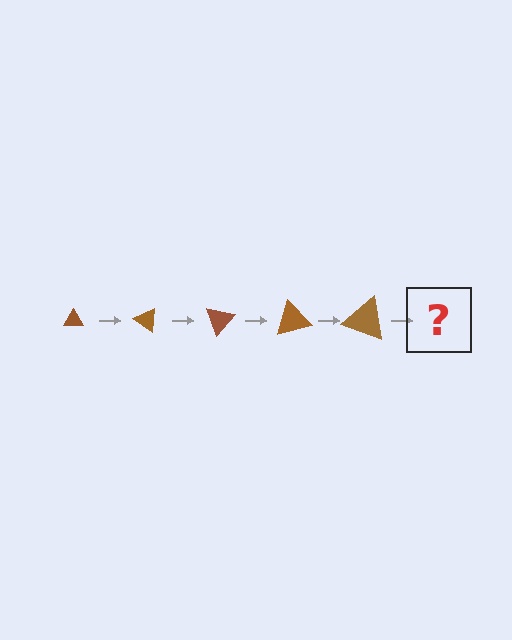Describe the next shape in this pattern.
It should be a triangle, larger than the previous one and rotated 175 degrees from the start.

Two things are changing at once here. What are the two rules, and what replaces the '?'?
The two rules are that the triangle grows larger each step and it rotates 35 degrees each step. The '?' should be a triangle, larger than the previous one and rotated 175 degrees from the start.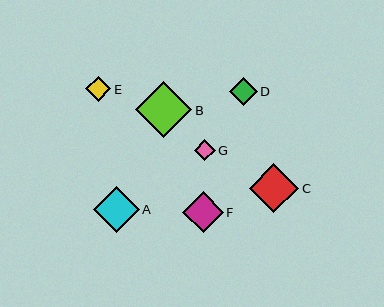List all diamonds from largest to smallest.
From largest to smallest: B, C, A, F, D, E, G.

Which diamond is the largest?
Diamond B is the largest with a size of approximately 56 pixels.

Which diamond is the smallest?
Diamond G is the smallest with a size of approximately 21 pixels.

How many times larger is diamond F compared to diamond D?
Diamond F is approximately 1.5 times the size of diamond D.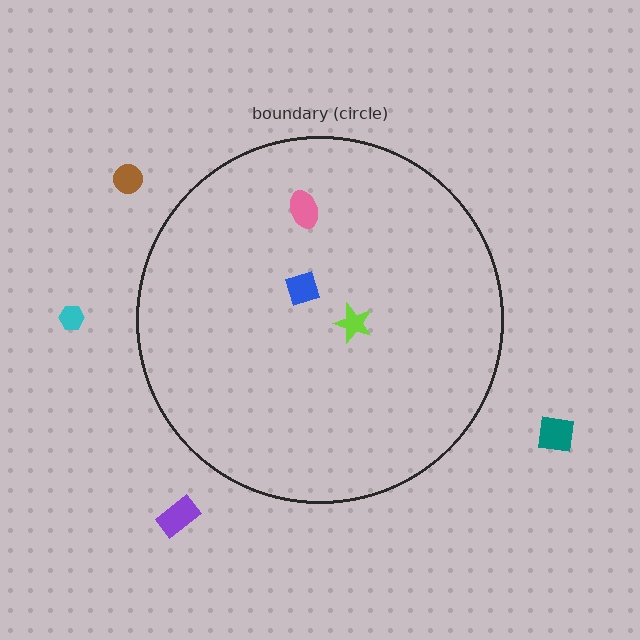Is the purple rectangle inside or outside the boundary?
Outside.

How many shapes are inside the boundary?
3 inside, 4 outside.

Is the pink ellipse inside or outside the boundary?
Inside.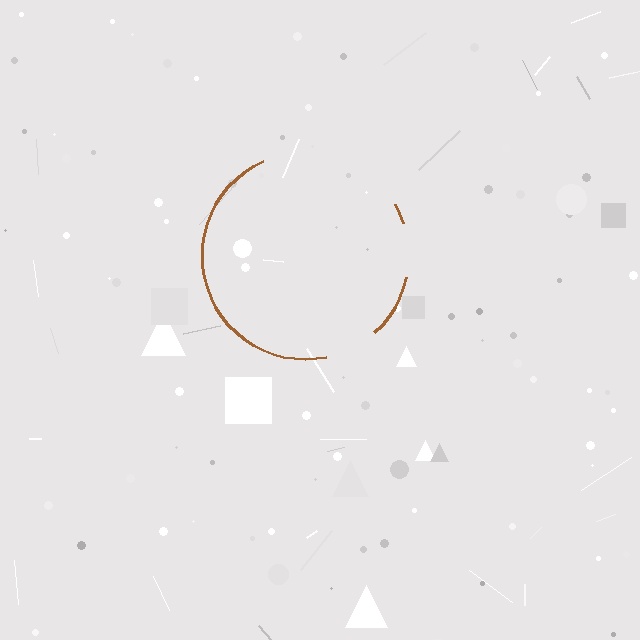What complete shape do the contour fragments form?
The contour fragments form a circle.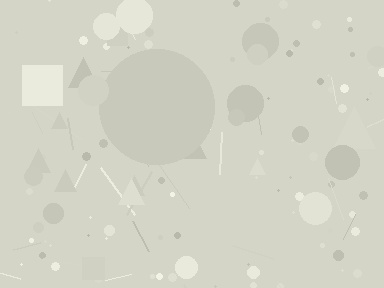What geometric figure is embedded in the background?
A circle is embedded in the background.